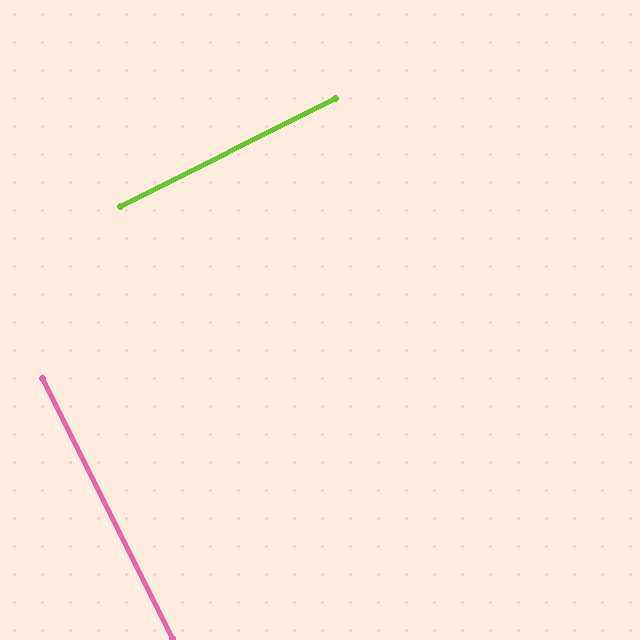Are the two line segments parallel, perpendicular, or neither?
Perpendicular — they meet at approximately 90°.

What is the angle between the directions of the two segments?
Approximately 90 degrees.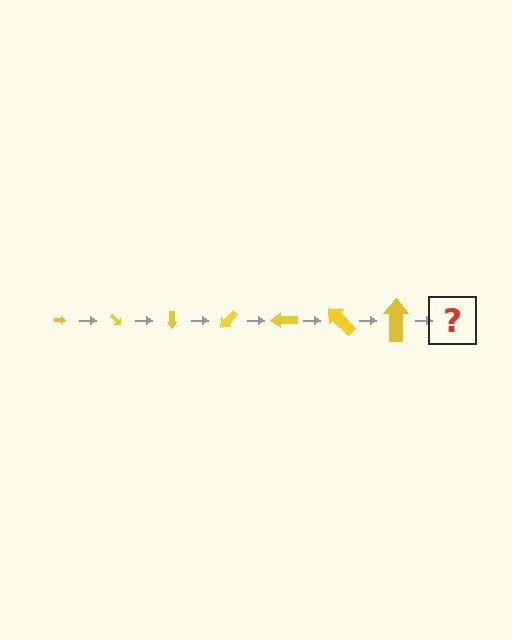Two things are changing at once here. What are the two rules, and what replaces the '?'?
The two rules are that the arrow grows larger each step and it rotates 45 degrees each step. The '?' should be an arrow, larger than the previous one and rotated 315 degrees from the start.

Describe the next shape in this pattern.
It should be an arrow, larger than the previous one and rotated 315 degrees from the start.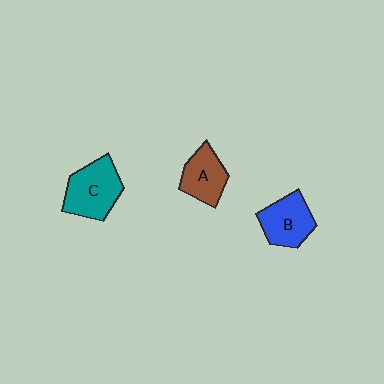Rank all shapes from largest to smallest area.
From largest to smallest: C (teal), B (blue), A (brown).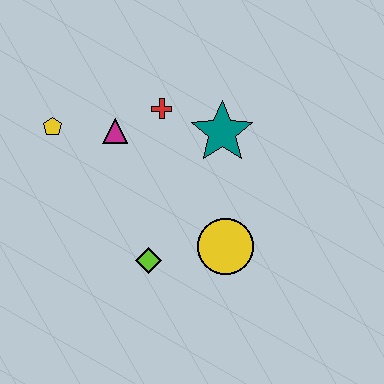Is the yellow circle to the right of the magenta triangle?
Yes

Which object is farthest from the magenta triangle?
The yellow circle is farthest from the magenta triangle.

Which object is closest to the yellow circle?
The lime diamond is closest to the yellow circle.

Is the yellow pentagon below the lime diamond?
No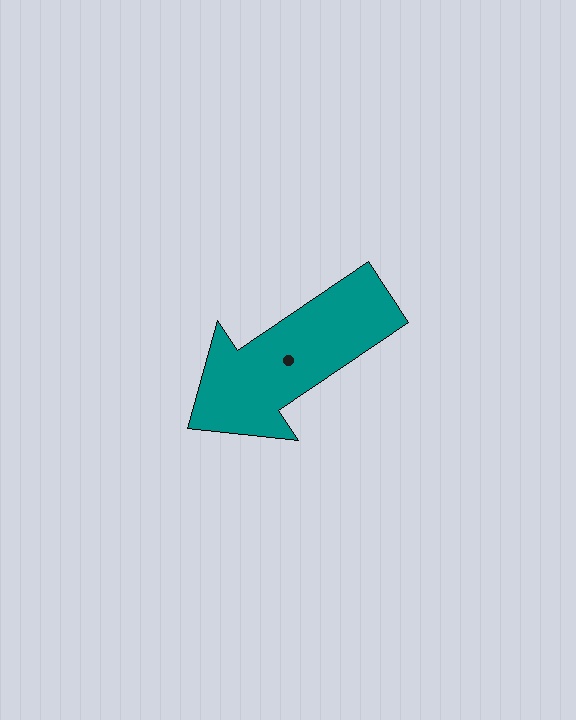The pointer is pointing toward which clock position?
Roughly 8 o'clock.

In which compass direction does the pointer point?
Southwest.